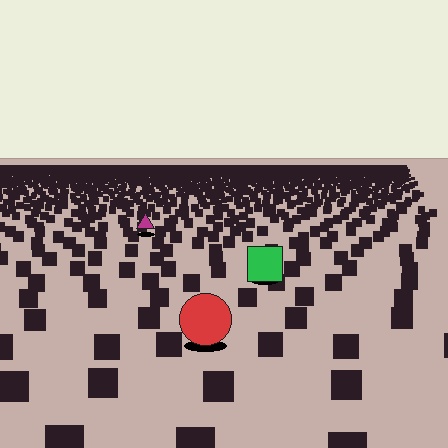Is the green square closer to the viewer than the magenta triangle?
Yes. The green square is closer — you can tell from the texture gradient: the ground texture is coarser near it.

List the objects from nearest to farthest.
From nearest to farthest: the red circle, the green square, the magenta triangle.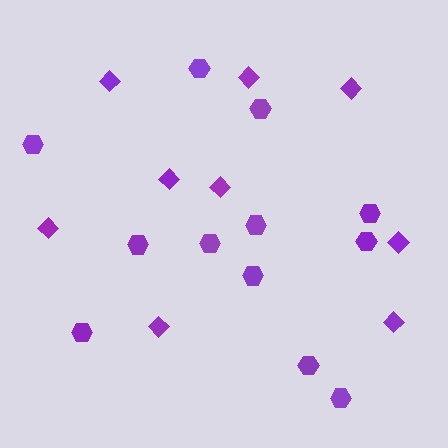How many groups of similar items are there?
There are 2 groups: one group of diamonds (9) and one group of hexagons (12).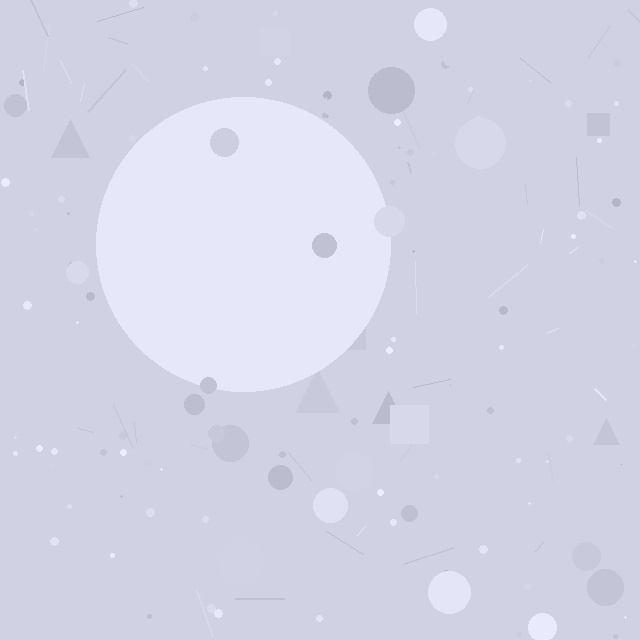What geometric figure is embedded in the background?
A circle is embedded in the background.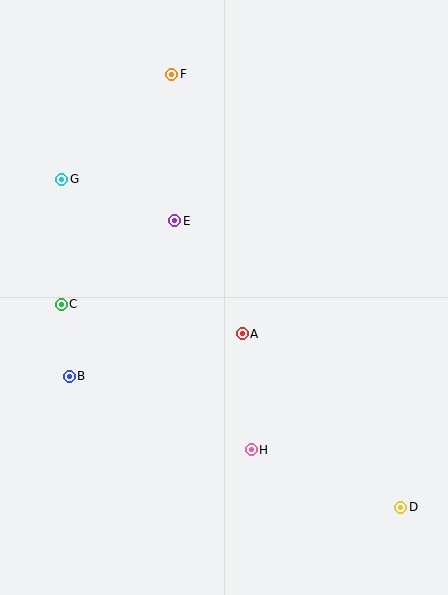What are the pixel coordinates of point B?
Point B is at (69, 376).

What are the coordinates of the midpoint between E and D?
The midpoint between E and D is at (288, 364).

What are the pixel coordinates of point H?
Point H is at (251, 450).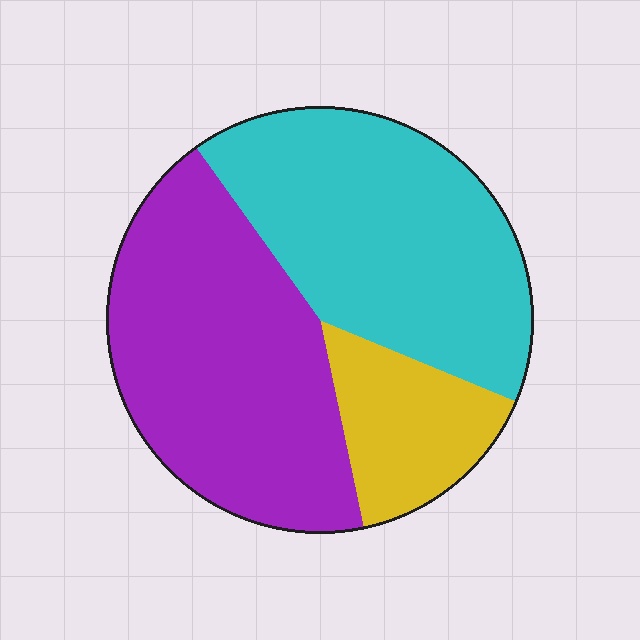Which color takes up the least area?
Yellow, at roughly 15%.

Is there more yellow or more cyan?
Cyan.